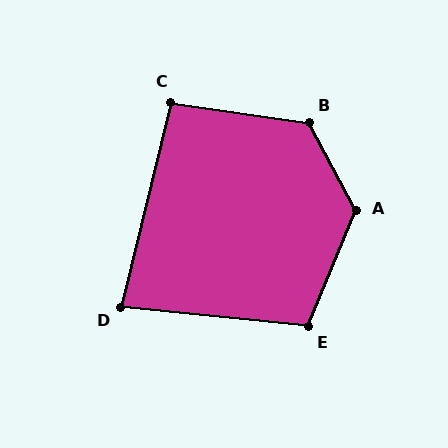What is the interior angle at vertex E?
Approximately 107 degrees (obtuse).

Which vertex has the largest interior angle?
A, at approximately 130 degrees.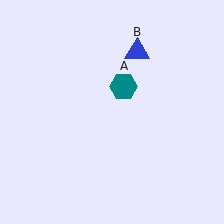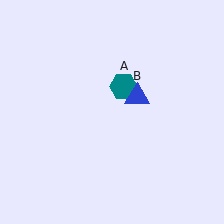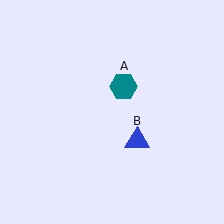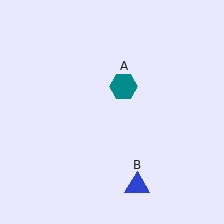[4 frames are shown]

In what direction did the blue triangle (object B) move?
The blue triangle (object B) moved down.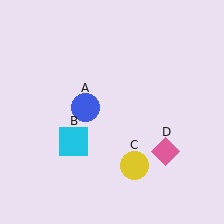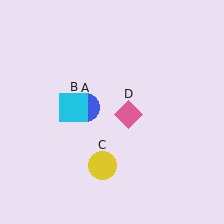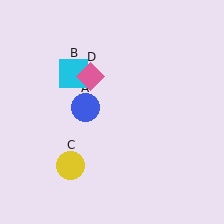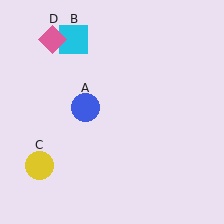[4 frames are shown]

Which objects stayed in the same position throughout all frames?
Blue circle (object A) remained stationary.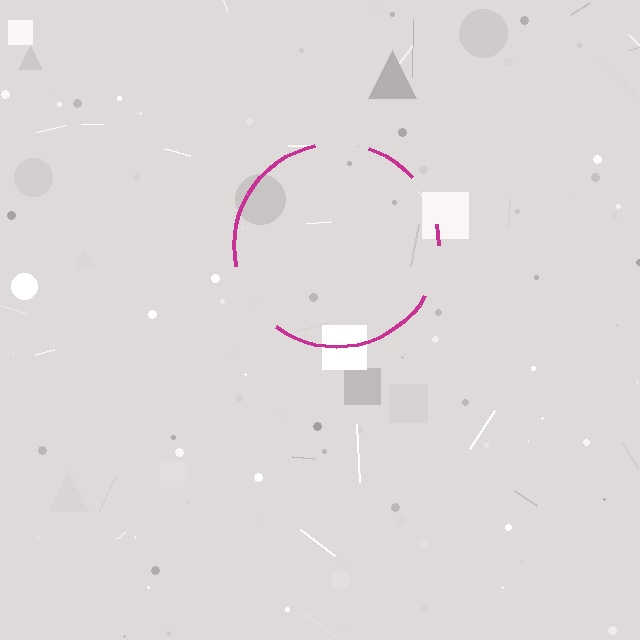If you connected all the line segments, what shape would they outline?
They would outline a circle.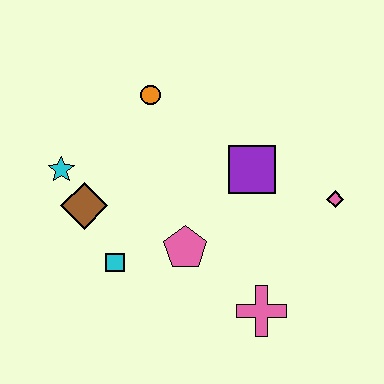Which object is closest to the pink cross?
The pink pentagon is closest to the pink cross.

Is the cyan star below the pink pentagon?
No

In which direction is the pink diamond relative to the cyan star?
The pink diamond is to the right of the cyan star.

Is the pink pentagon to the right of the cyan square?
Yes